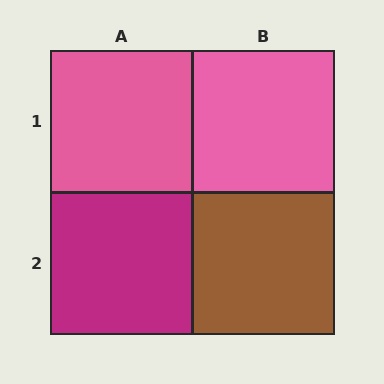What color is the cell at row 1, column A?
Pink.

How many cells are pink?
2 cells are pink.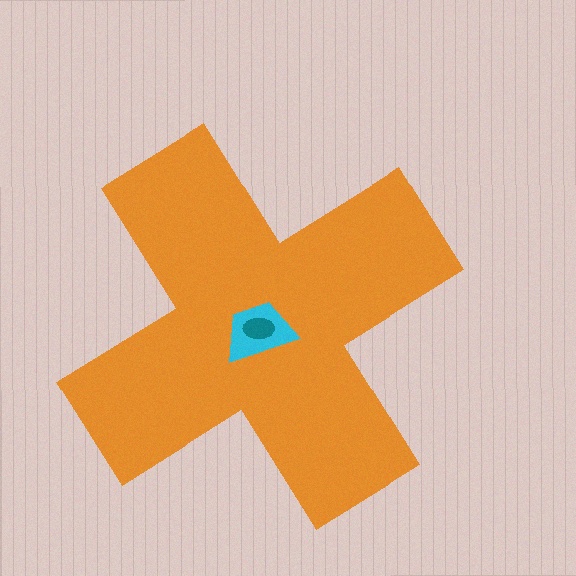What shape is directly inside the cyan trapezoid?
The teal ellipse.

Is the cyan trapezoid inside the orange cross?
Yes.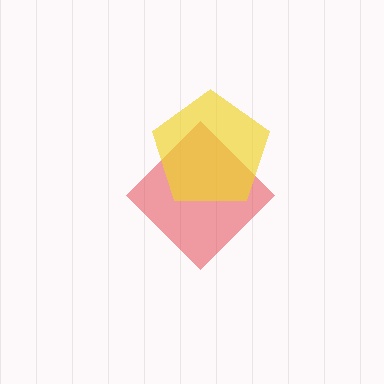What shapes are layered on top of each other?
The layered shapes are: a red diamond, a yellow pentagon.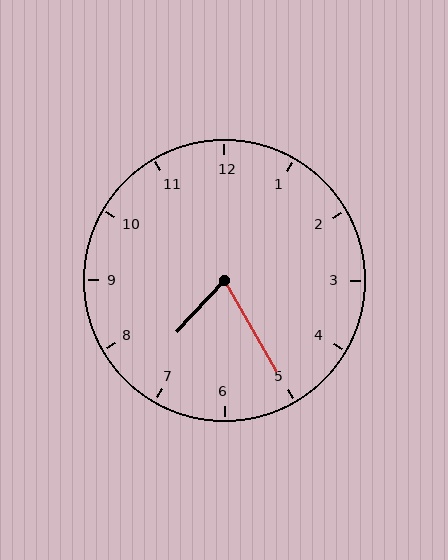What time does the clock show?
7:25.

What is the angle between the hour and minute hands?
Approximately 72 degrees.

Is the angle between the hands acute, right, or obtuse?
It is acute.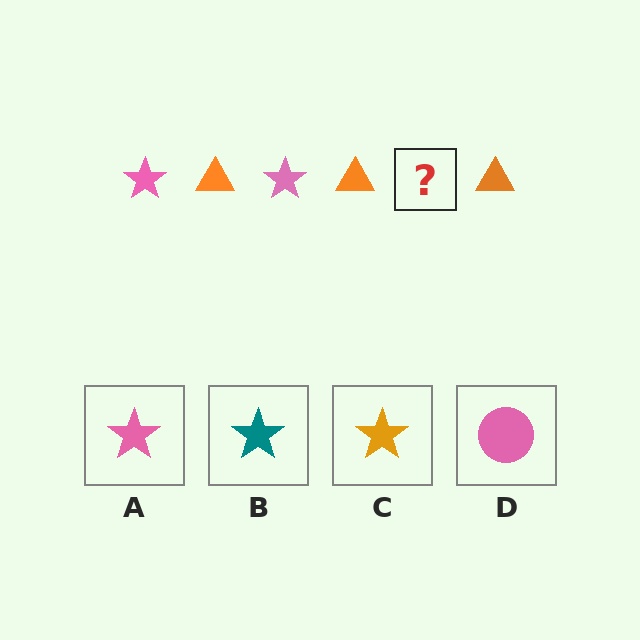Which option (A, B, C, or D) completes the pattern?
A.